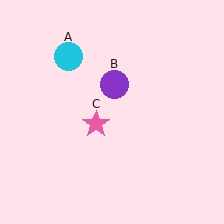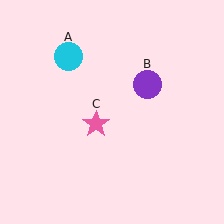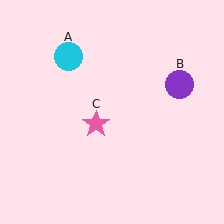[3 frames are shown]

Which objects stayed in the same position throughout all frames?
Cyan circle (object A) and pink star (object C) remained stationary.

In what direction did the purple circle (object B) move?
The purple circle (object B) moved right.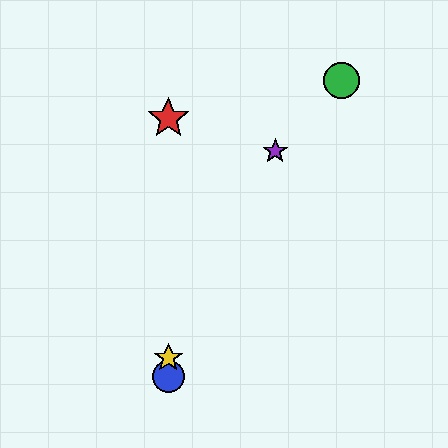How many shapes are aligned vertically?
3 shapes (the red star, the blue circle, the yellow star) are aligned vertically.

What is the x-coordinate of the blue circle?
The blue circle is at x≈168.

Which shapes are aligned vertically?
The red star, the blue circle, the yellow star are aligned vertically.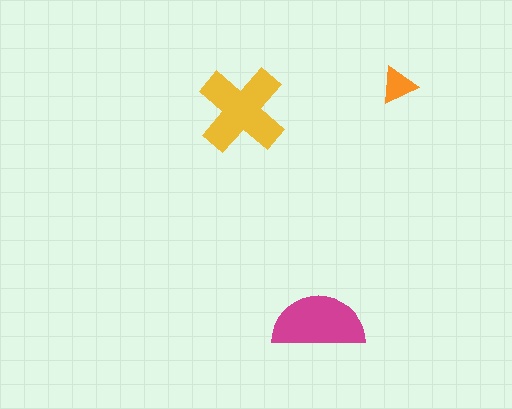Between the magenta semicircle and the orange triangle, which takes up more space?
The magenta semicircle.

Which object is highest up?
The orange triangle is topmost.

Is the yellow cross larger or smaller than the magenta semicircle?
Larger.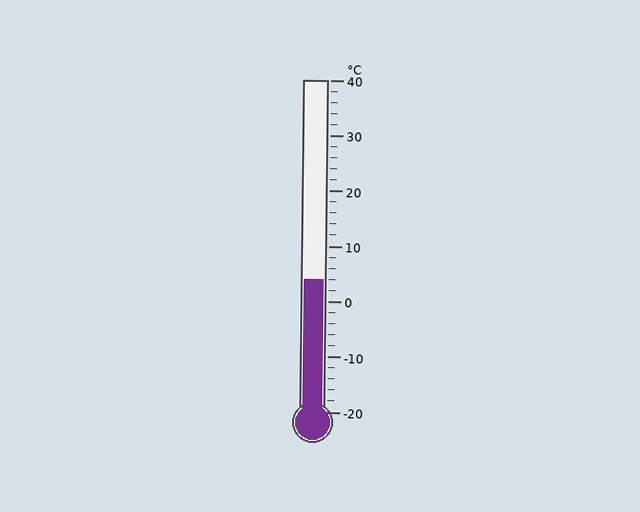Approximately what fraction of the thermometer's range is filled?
The thermometer is filled to approximately 40% of its range.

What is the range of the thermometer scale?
The thermometer scale ranges from -20°C to 40°C.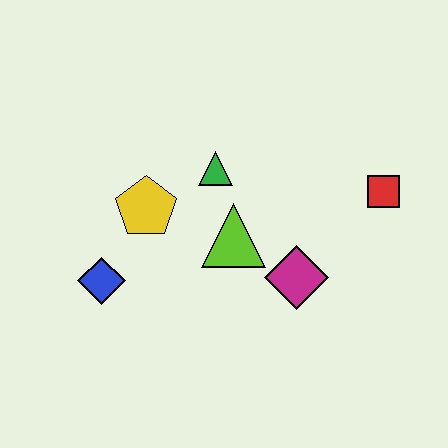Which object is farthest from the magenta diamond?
The blue diamond is farthest from the magenta diamond.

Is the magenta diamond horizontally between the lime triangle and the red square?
Yes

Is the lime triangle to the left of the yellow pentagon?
No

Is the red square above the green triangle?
No